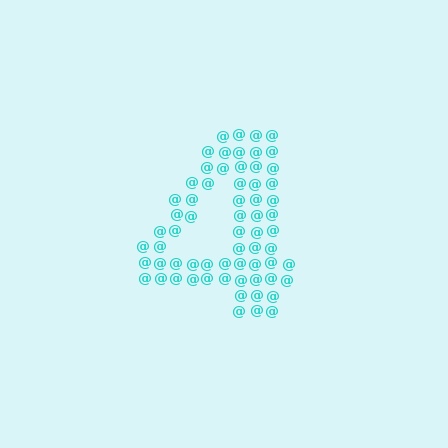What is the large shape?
The large shape is the digit 4.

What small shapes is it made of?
It is made of small at signs.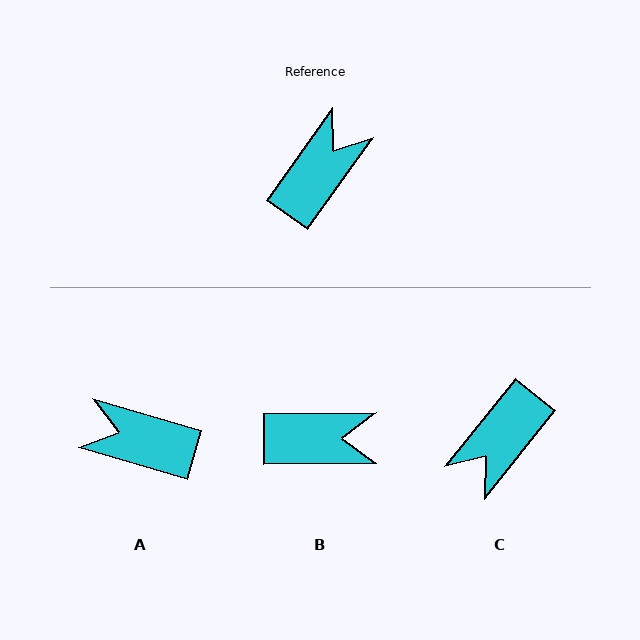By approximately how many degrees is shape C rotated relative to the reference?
Approximately 177 degrees counter-clockwise.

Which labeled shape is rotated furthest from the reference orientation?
C, about 177 degrees away.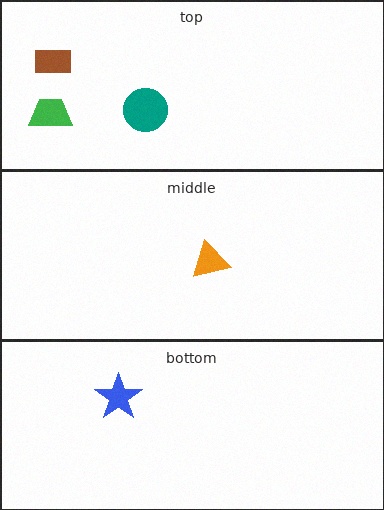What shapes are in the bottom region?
The blue star.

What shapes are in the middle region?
The orange triangle.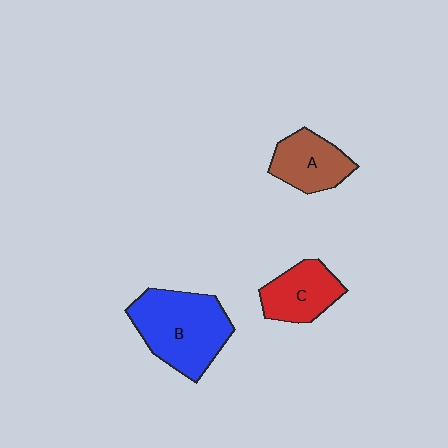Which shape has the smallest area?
Shape A (brown).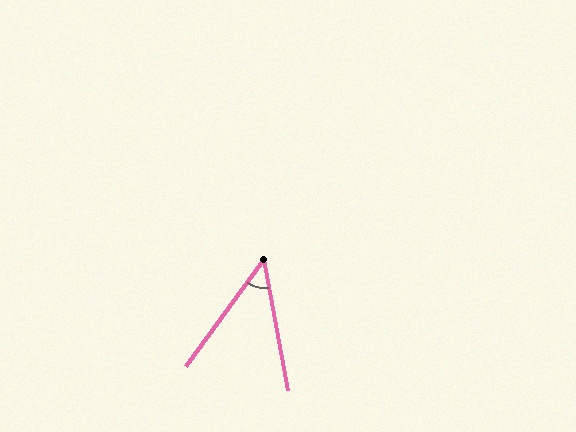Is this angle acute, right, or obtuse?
It is acute.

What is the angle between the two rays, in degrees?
Approximately 46 degrees.